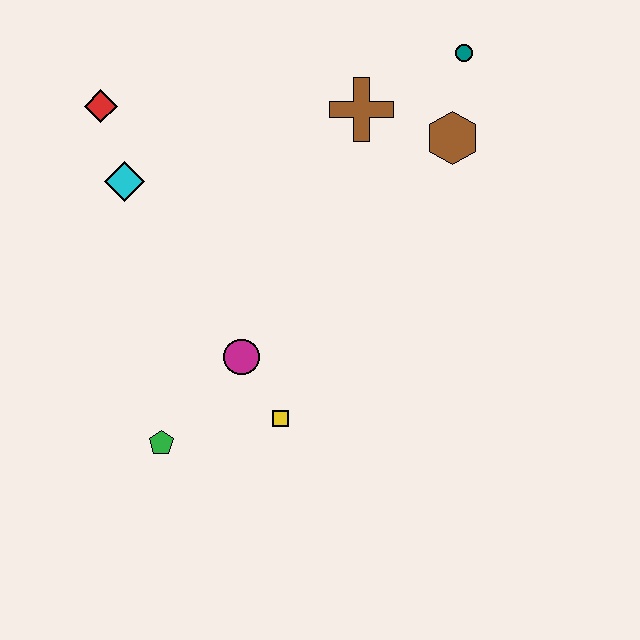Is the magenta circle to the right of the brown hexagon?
No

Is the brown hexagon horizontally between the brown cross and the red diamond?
No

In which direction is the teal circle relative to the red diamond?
The teal circle is to the right of the red diamond.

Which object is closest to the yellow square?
The magenta circle is closest to the yellow square.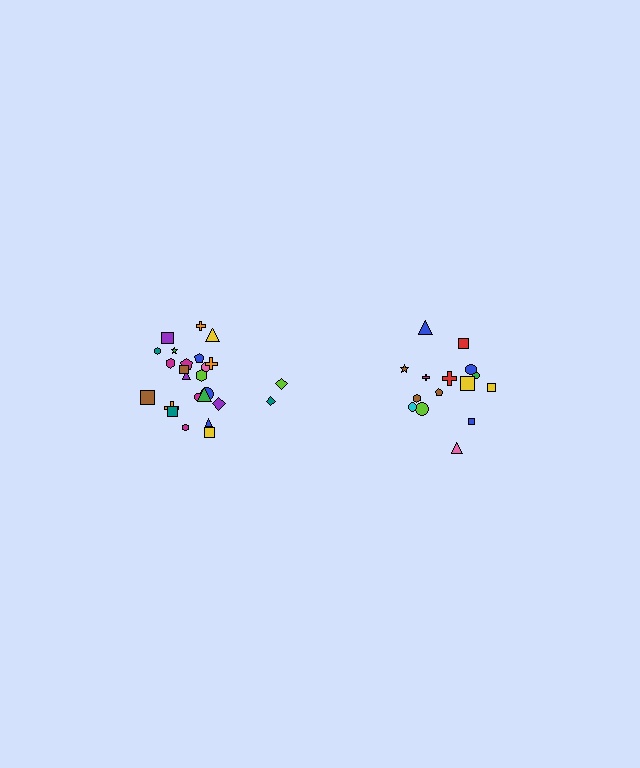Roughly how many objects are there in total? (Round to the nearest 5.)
Roughly 40 objects in total.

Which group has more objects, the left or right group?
The left group.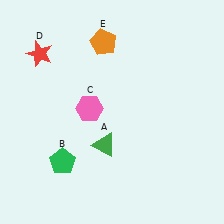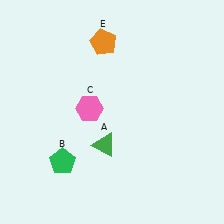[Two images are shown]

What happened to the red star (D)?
The red star (D) was removed in Image 2. It was in the top-left area of Image 1.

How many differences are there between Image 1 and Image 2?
There is 1 difference between the two images.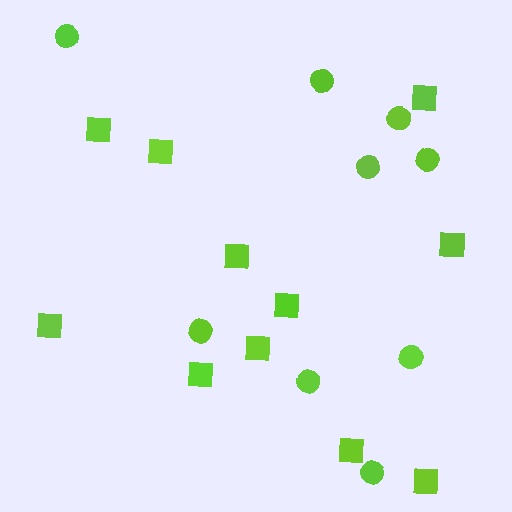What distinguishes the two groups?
There are 2 groups: one group of squares (11) and one group of circles (9).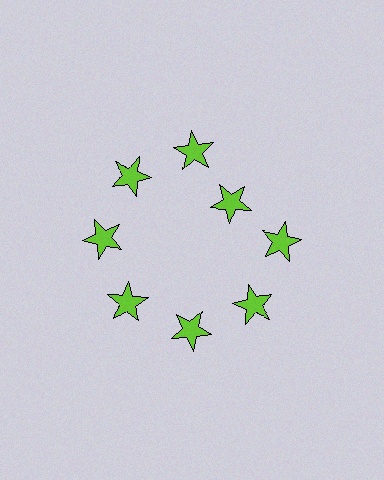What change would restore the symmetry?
The symmetry would be restored by moving it outward, back onto the ring so that all 8 stars sit at equal angles and equal distance from the center.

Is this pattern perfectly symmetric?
No. The 8 lime stars are arranged in a ring, but one element near the 2 o'clock position is pulled inward toward the center, breaking the 8-fold rotational symmetry.